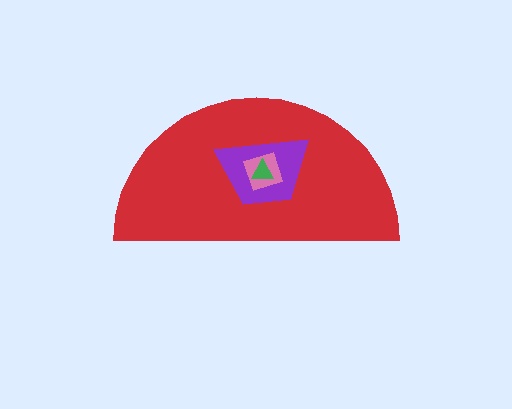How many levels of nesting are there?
4.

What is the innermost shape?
The green triangle.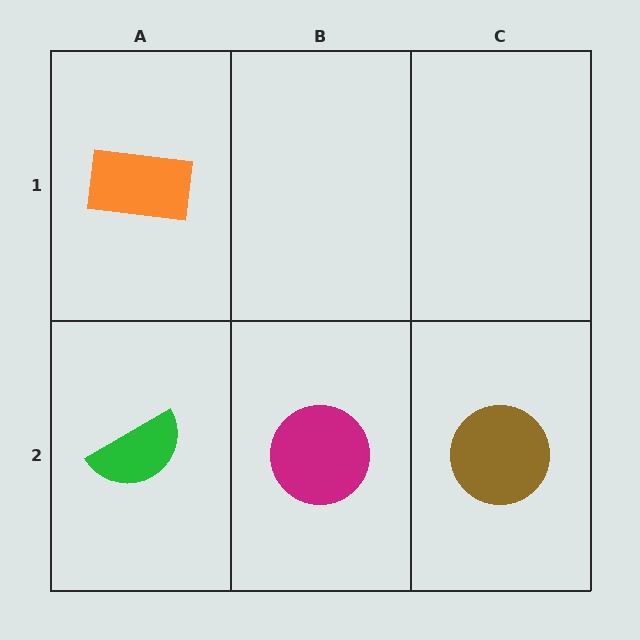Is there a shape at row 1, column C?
No, that cell is empty.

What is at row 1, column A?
An orange rectangle.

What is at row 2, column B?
A magenta circle.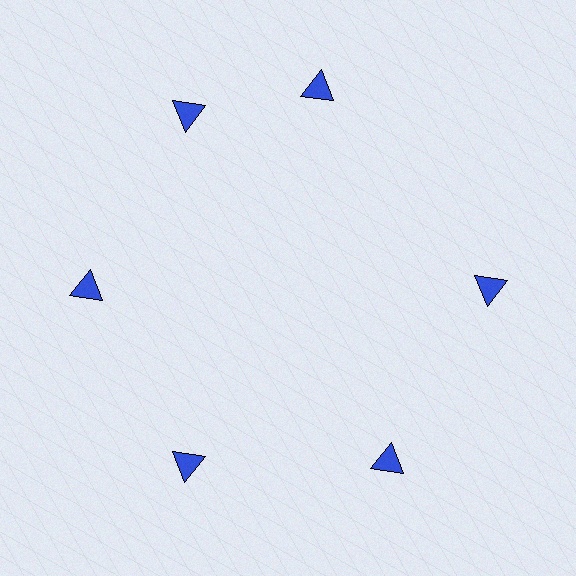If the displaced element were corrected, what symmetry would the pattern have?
It would have 6-fold rotational symmetry — the pattern would map onto itself every 60 degrees.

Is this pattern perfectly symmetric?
No. The 6 blue triangles are arranged in a ring, but one element near the 1 o'clock position is rotated out of alignment along the ring, breaking the 6-fold rotational symmetry.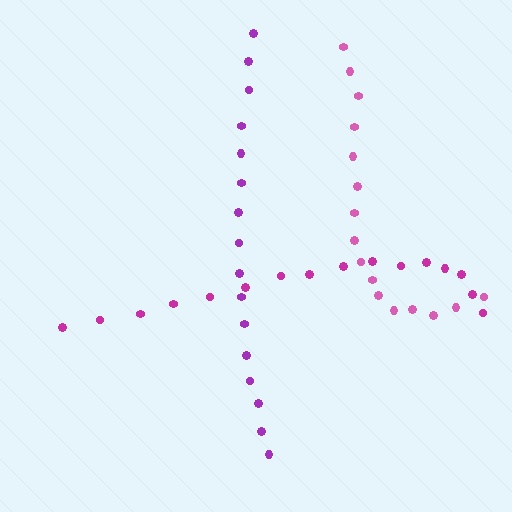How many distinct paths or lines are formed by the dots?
There are 3 distinct paths.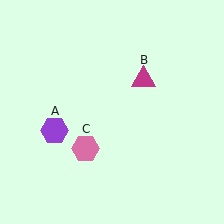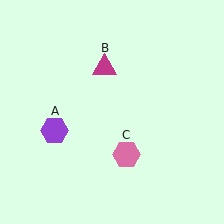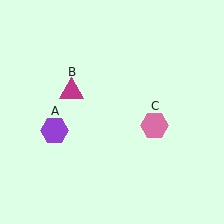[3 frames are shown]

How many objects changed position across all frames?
2 objects changed position: magenta triangle (object B), pink hexagon (object C).